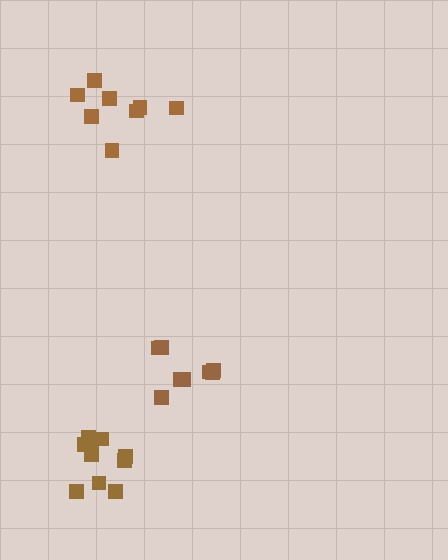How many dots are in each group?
Group 1: 10 dots, Group 2: 8 dots, Group 3: 8 dots (26 total).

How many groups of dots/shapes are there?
There are 3 groups.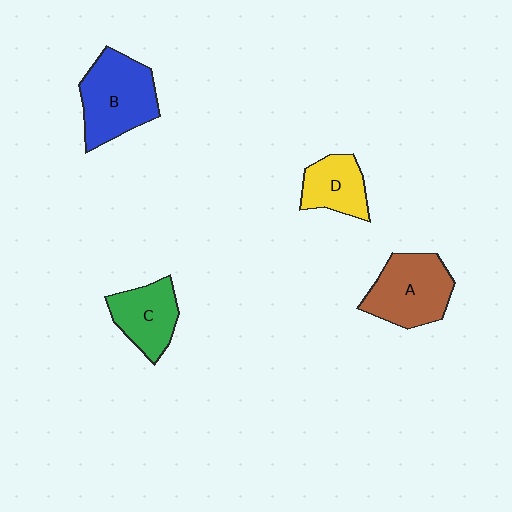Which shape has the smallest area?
Shape D (yellow).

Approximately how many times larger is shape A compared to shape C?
Approximately 1.3 times.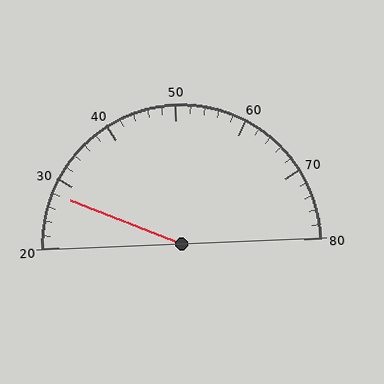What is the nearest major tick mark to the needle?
The nearest major tick mark is 30.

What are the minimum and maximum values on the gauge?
The gauge ranges from 20 to 80.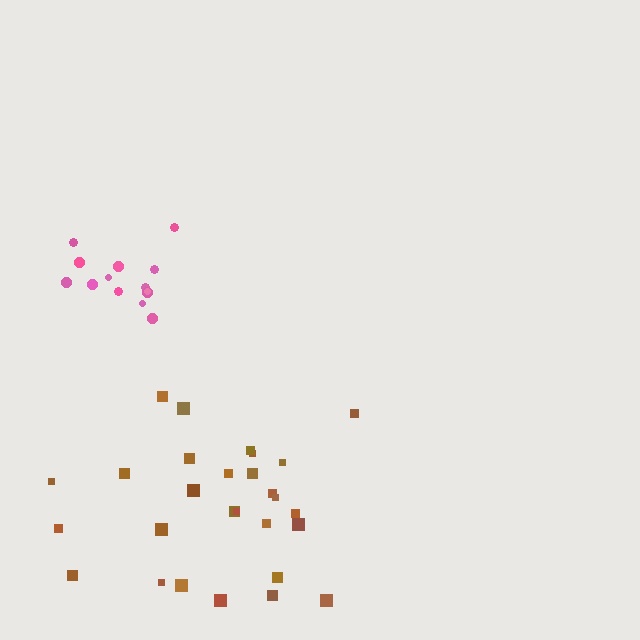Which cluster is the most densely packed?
Pink.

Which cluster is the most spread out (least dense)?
Brown.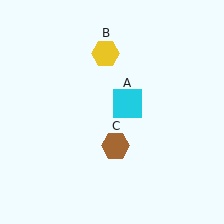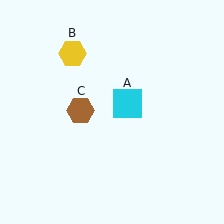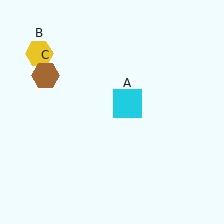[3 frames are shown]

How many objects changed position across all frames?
2 objects changed position: yellow hexagon (object B), brown hexagon (object C).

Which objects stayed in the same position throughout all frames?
Cyan square (object A) remained stationary.